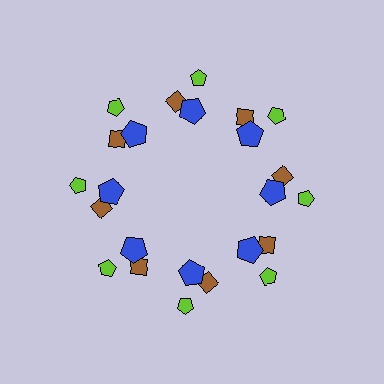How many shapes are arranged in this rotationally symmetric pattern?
There are 24 shapes, arranged in 8 groups of 3.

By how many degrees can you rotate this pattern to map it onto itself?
The pattern maps onto itself every 45 degrees of rotation.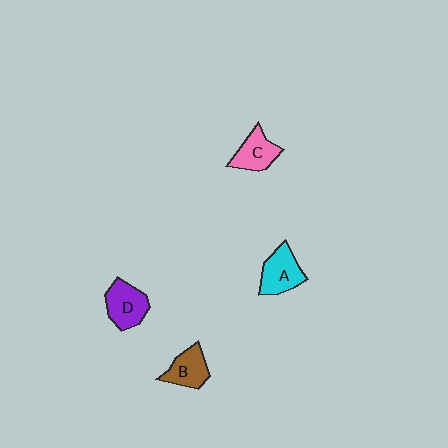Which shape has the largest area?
Shape D (purple).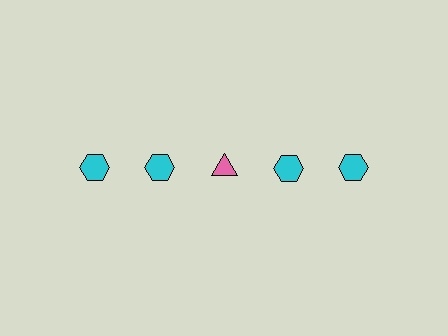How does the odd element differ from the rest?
It differs in both color (pink instead of cyan) and shape (triangle instead of hexagon).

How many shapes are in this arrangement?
There are 5 shapes arranged in a grid pattern.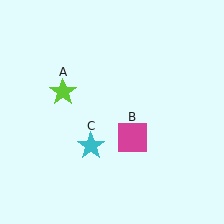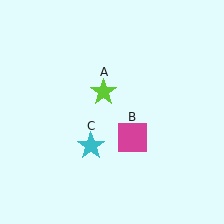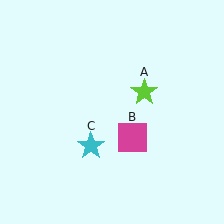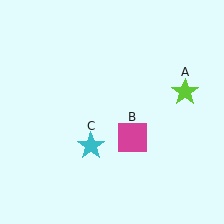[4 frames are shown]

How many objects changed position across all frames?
1 object changed position: lime star (object A).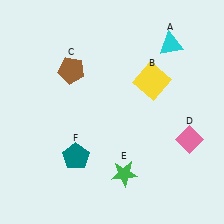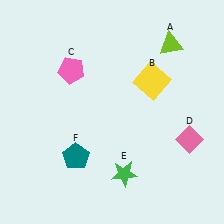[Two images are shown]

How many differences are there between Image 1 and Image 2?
There are 2 differences between the two images.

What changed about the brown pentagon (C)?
In Image 1, C is brown. In Image 2, it changed to pink.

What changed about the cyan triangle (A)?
In Image 1, A is cyan. In Image 2, it changed to lime.